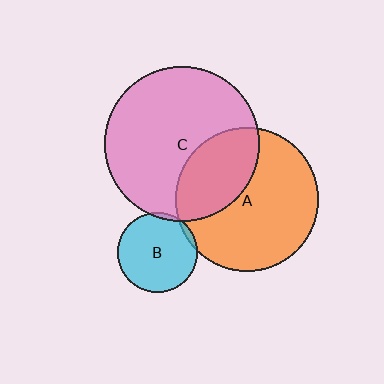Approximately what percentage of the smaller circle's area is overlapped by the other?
Approximately 5%.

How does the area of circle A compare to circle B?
Approximately 3.2 times.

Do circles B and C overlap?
Yes.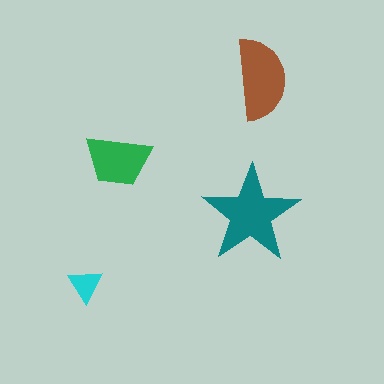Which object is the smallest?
The cyan triangle.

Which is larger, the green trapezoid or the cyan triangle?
The green trapezoid.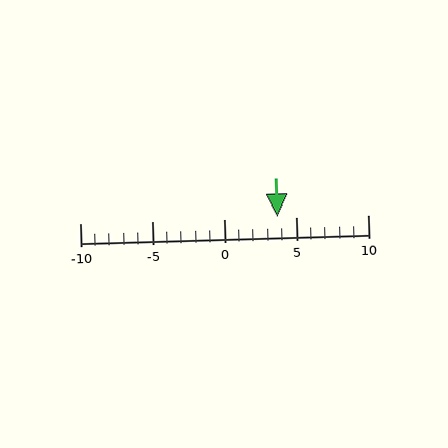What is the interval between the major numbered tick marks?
The major tick marks are spaced 5 units apart.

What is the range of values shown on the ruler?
The ruler shows values from -10 to 10.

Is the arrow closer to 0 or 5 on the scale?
The arrow is closer to 5.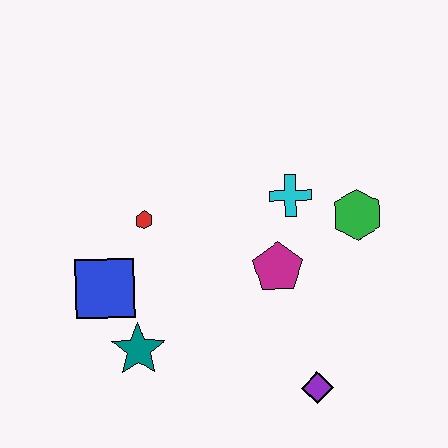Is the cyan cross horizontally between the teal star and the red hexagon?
No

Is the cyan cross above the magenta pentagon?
Yes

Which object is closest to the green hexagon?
The cyan cross is closest to the green hexagon.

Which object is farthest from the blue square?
The green hexagon is farthest from the blue square.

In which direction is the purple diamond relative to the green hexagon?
The purple diamond is below the green hexagon.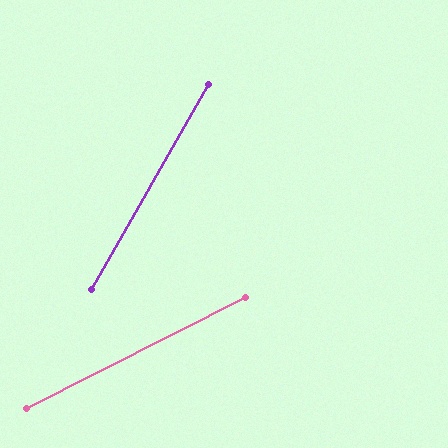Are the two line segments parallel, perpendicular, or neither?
Neither parallel nor perpendicular — they differ by about 33°.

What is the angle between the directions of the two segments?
Approximately 33 degrees.